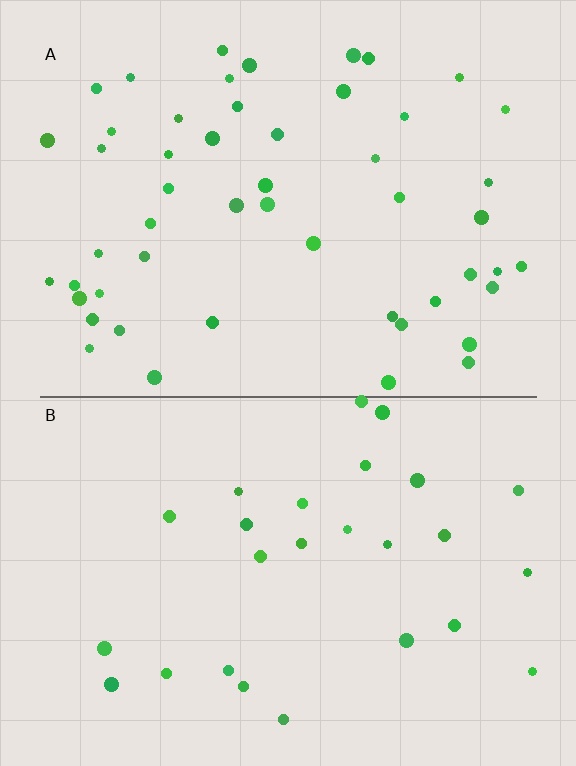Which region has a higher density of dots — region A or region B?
A (the top).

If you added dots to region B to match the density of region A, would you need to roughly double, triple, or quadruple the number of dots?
Approximately double.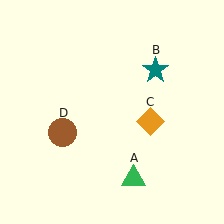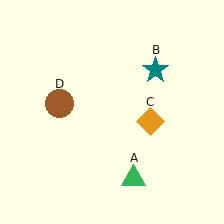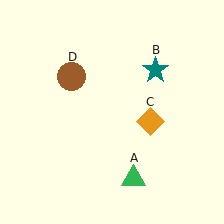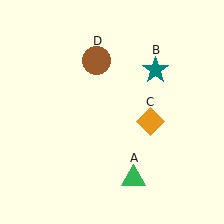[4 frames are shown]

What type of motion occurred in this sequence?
The brown circle (object D) rotated clockwise around the center of the scene.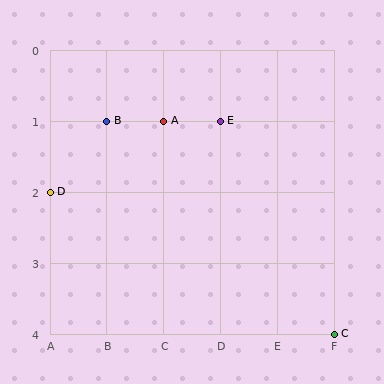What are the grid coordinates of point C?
Point C is at grid coordinates (F, 4).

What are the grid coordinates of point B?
Point B is at grid coordinates (B, 1).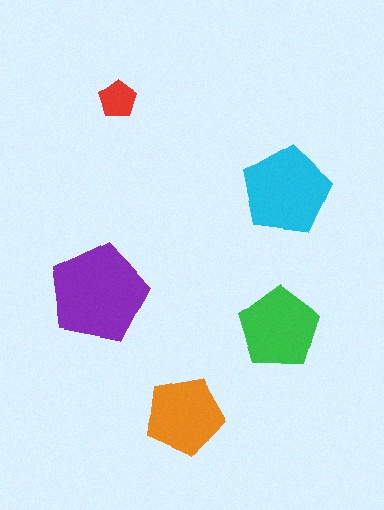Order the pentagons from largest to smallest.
the purple one, the cyan one, the green one, the orange one, the red one.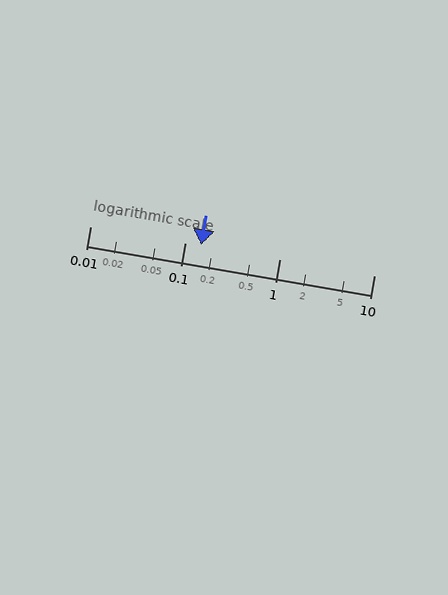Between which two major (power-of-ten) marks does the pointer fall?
The pointer is between 0.1 and 1.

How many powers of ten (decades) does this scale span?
The scale spans 3 decades, from 0.01 to 10.